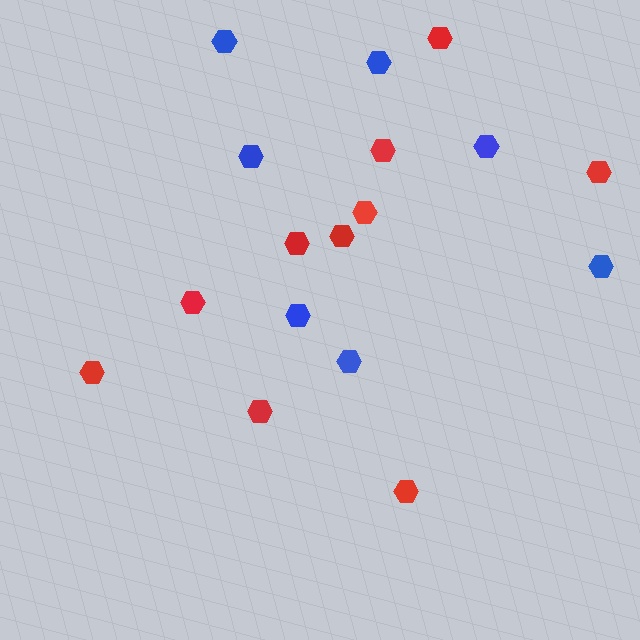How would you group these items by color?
There are 2 groups: one group of red hexagons (10) and one group of blue hexagons (7).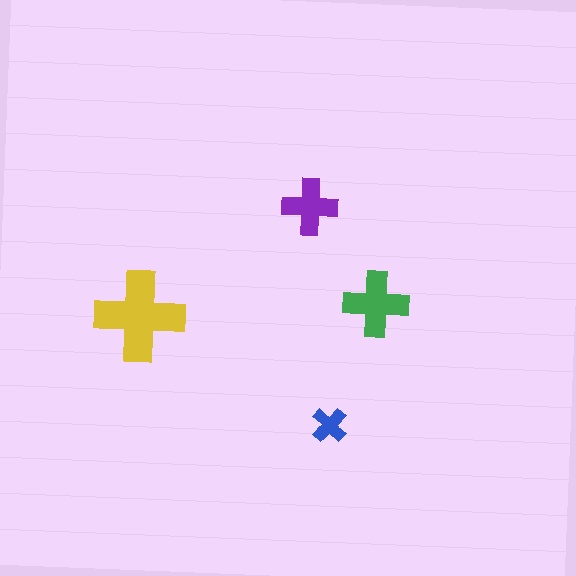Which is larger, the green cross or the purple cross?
The green one.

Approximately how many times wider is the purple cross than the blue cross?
About 1.5 times wider.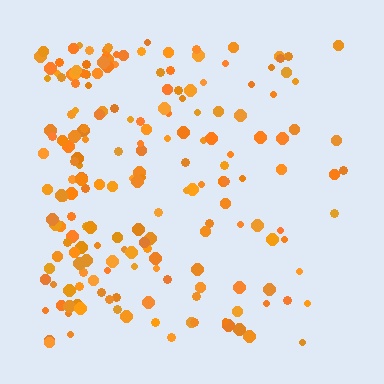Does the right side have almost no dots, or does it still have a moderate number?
Still a moderate number, just noticeably fewer than the left.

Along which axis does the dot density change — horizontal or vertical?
Horizontal.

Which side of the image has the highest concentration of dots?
The left.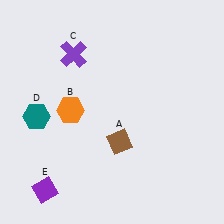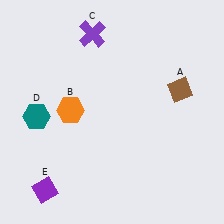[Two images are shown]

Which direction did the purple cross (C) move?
The purple cross (C) moved up.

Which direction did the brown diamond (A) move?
The brown diamond (A) moved right.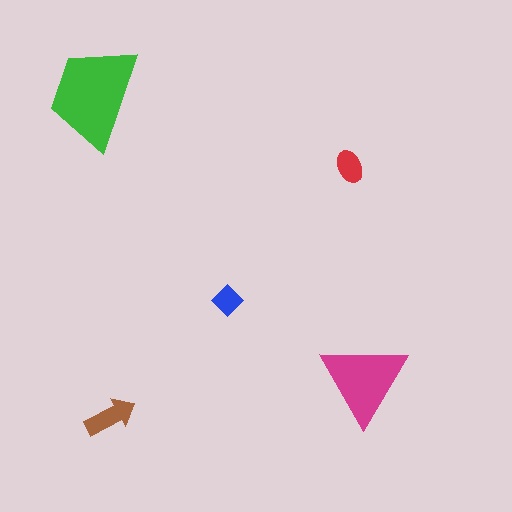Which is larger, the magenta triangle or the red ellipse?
The magenta triangle.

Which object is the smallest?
The blue diamond.